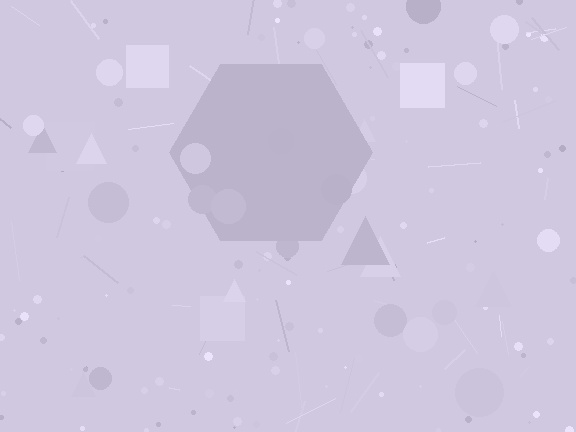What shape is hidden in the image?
A hexagon is hidden in the image.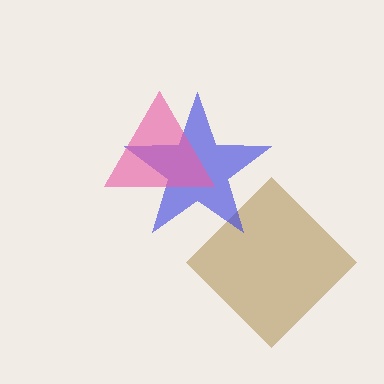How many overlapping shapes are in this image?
There are 3 overlapping shapes in the image.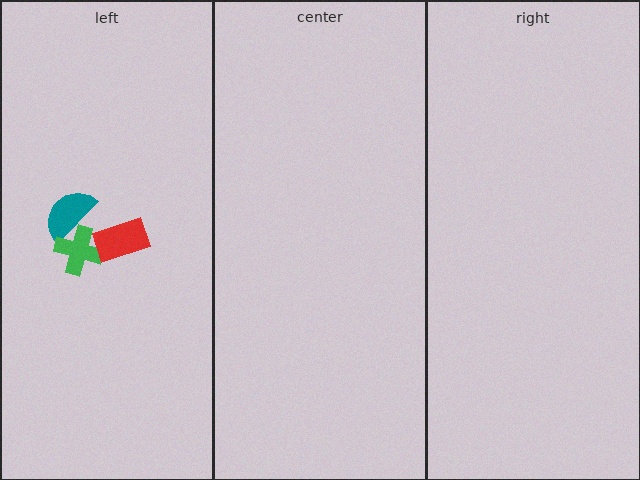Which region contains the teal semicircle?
The left region.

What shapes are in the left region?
The teal semicircle, the green cross, the red rectangle.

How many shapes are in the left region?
3.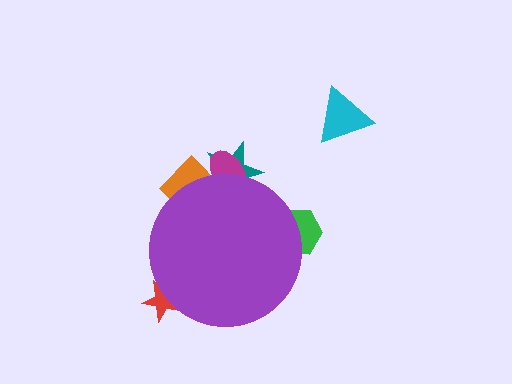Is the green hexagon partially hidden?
Yes, the green hexagon is partially hidden behind the purple circle.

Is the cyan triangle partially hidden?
No, the cyan triangle is fully visible.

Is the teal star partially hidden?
Yes, the teal star is partially hidden behind the purple circle.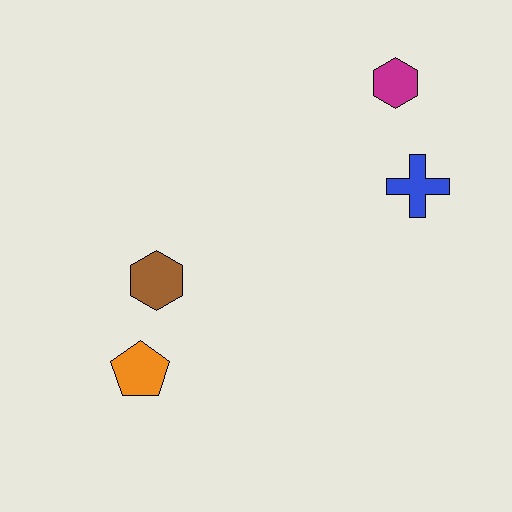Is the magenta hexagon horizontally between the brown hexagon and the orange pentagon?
No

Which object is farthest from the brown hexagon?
The magenta hexagon is farthest from the brown hexagon.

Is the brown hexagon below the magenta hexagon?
Yes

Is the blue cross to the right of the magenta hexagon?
Yes